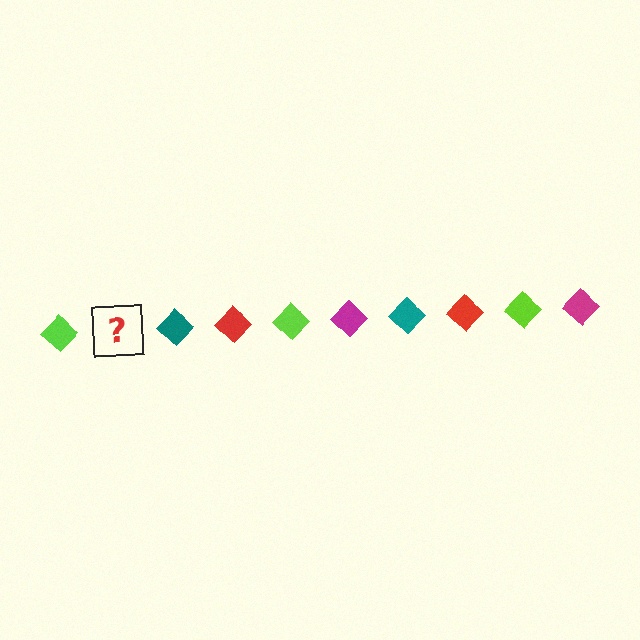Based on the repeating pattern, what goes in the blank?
The blank should be a magenta diamond.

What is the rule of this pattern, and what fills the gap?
The rule is that the pattern cycles through lime, magenta, teal, red diamonds. The gap should be filled with a magenta diamond.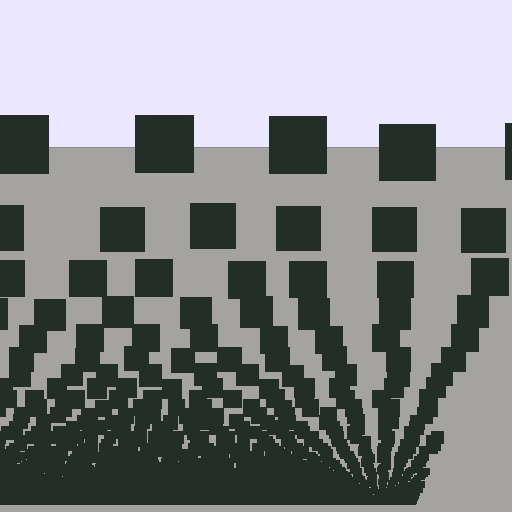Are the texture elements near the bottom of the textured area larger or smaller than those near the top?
Smaller. The gradient is inverted — elements near the bottom are smaller and denser.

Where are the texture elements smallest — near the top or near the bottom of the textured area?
Near the bottom.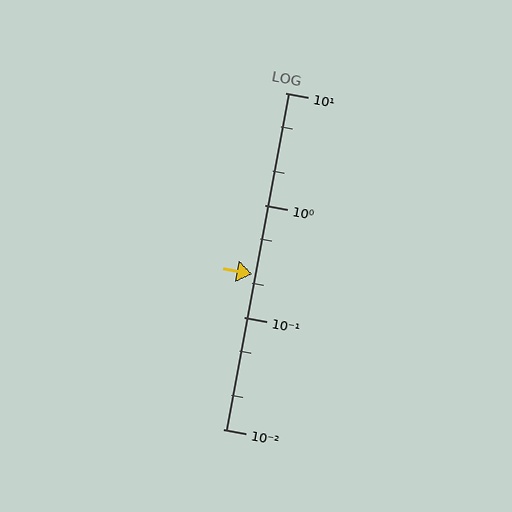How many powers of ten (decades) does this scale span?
The scale spans 3 decades, from 0.01 to 10.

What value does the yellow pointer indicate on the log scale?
The pointer indicates approximately 0.24.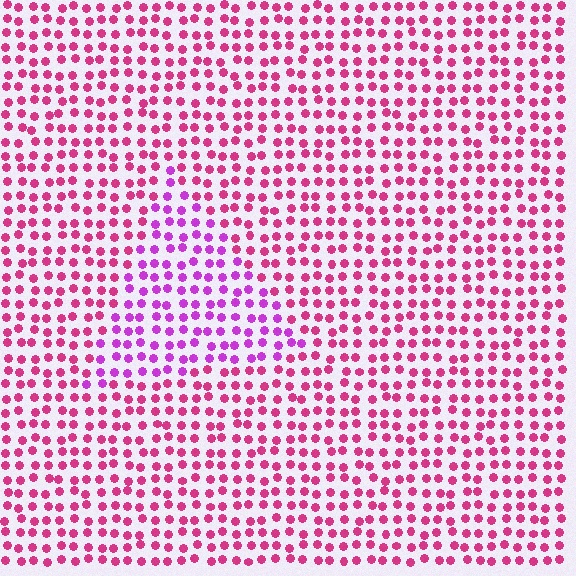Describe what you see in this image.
The image is filled with small magenta elements in a uniform arrangement. A triangle-shaped region is visible where the elements are tinted to a slightly different hue, forming a subtle color boundary.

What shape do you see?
I see a triangle.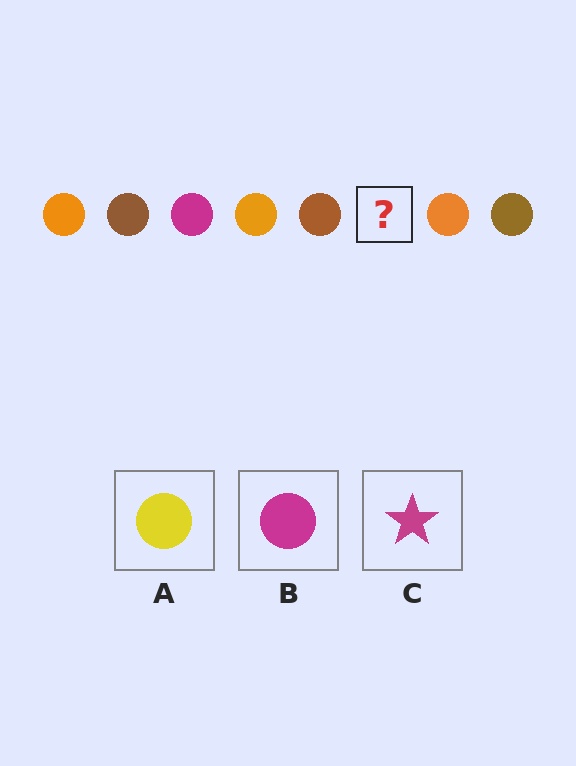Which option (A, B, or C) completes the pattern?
B.